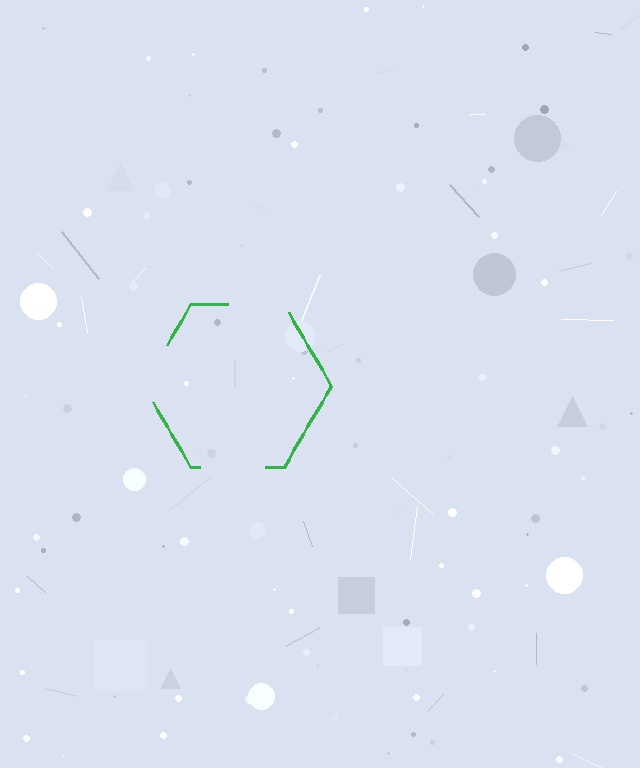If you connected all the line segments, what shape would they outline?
They would outline a hexagon.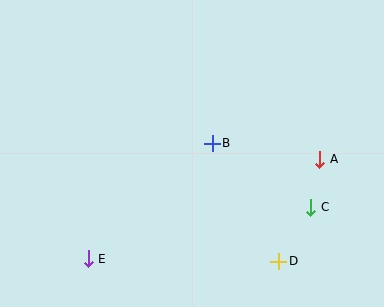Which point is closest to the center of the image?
Point B at (212, 143) is closest to the center.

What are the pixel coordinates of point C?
Point C is at (311, 207).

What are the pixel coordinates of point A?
Point A is at (319, 159).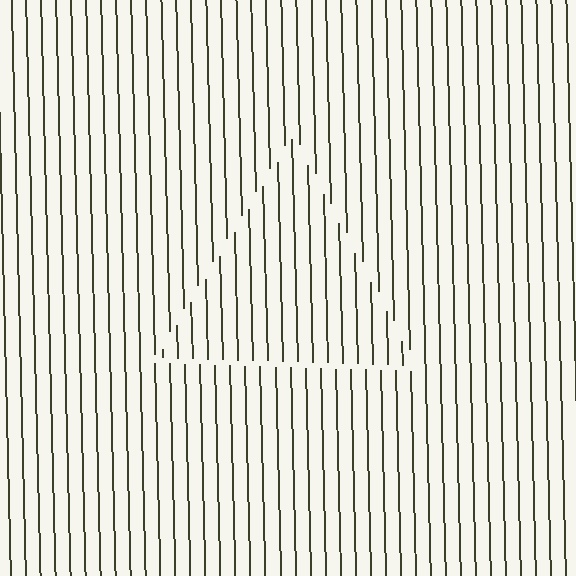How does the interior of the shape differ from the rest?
The interior of the shape contains the same grating, shifted by half a period — the contour is defined by the phase discontinuity where line-ends from the inner and outer gratings abut.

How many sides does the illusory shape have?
3 sides — the line-ends trace a triangle.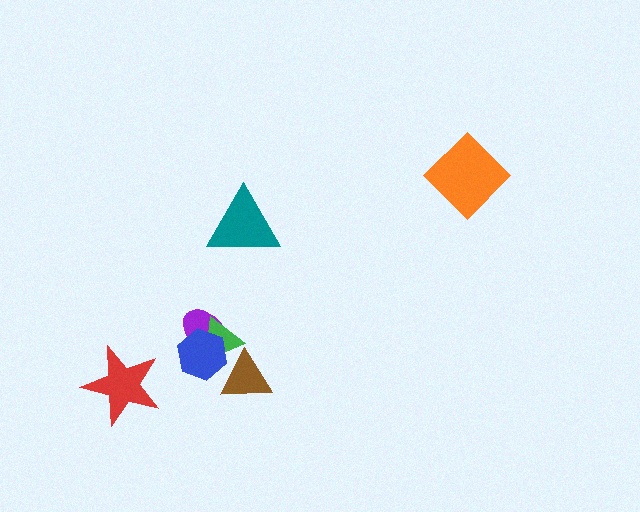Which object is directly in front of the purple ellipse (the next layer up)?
The green triangle is directly in front of the purple ellipse.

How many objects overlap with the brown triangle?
2 objects overlap with the brown triangle.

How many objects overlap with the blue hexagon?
3 objects overlap with the blue hexagon.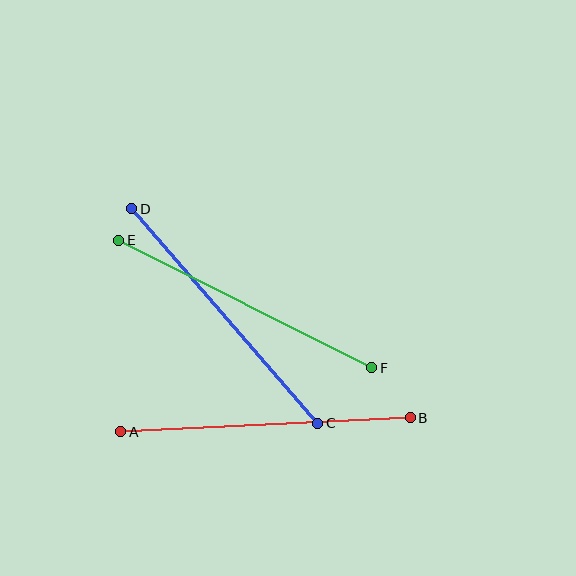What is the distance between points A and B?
The distance is approximately 290 pixels.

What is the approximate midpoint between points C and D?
The midpoint is at approximately (225, 316) pixels.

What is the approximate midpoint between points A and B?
The midpoint is at approximately (266, 425) pixels.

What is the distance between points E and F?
The distance is approximately 283 pixels.